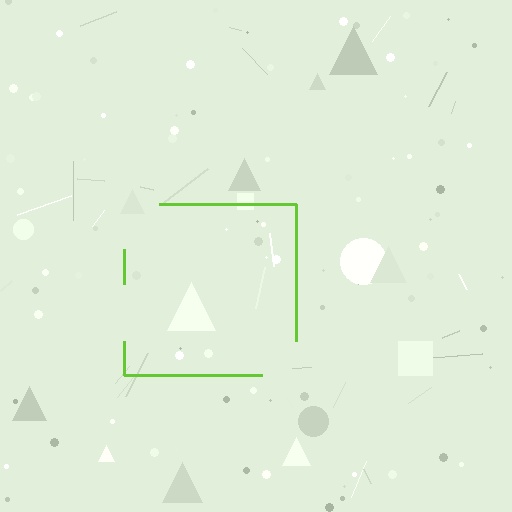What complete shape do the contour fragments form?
The contour fragments form a square.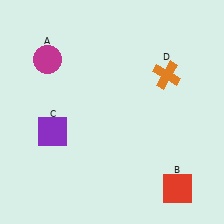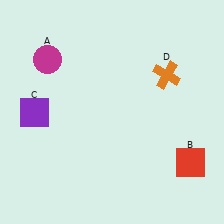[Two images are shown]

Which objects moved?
The objects that moved are: the red square (B), the purple square (C).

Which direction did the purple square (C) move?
The purple square (C) moved up.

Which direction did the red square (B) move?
The red square (B) moved up.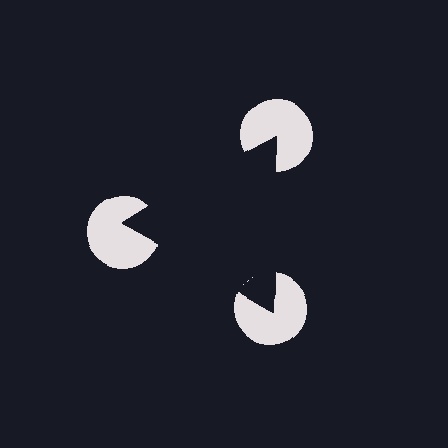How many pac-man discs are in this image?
There are 3 — one at each vertex of the illusory triangle.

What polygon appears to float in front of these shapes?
An illusory triangle — its edges are inferred from the aligned wedge cuts in the pac-man discs, not physically drawn.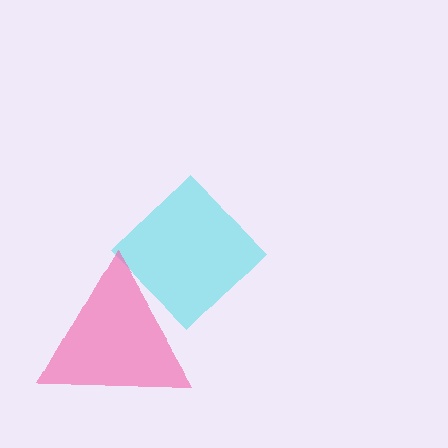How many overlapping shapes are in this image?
There are 2 overlapping shapes in the image.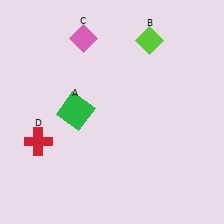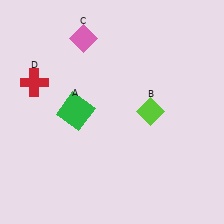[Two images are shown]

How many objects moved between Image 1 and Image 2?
2 objects moved between the two images.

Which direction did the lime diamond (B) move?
The lime diamond (B) moved down.